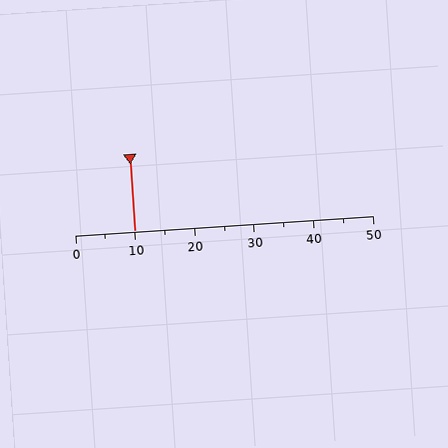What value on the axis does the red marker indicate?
The marker indicates approximately 10.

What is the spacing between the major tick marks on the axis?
The major ticks are spaced 10 apart.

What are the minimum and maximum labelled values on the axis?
The axis runs from 0 to 50.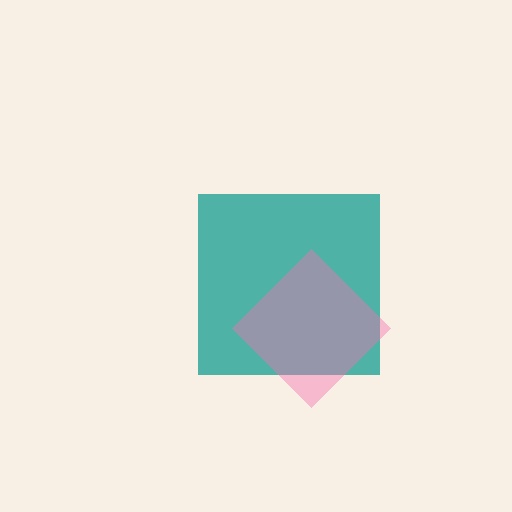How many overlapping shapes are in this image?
There are 2 overlapping shapes in the image.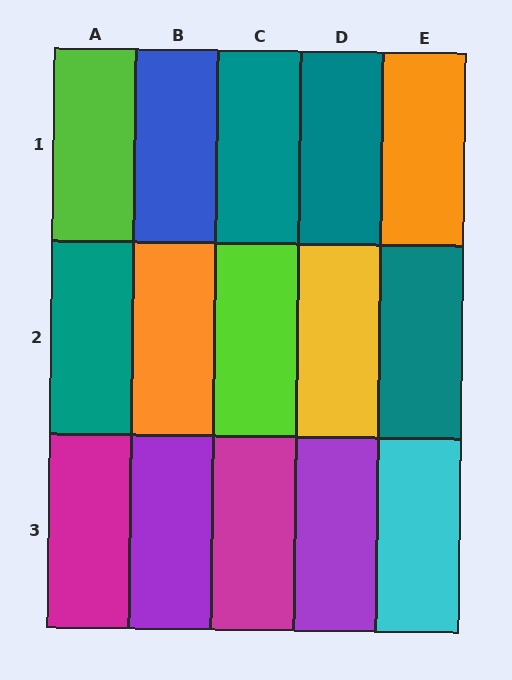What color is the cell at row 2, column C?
Lime.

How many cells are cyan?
1 cell is cyan.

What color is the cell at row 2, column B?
Orange.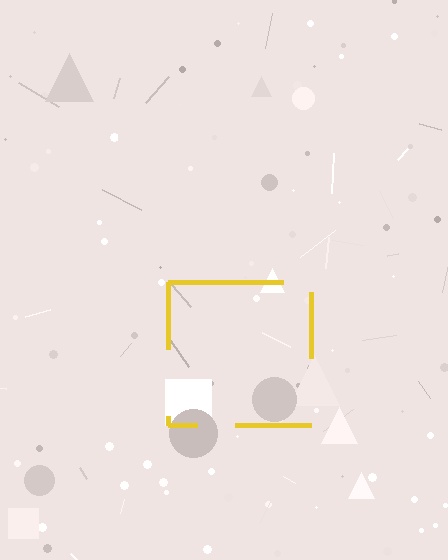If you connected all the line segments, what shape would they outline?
They would outline a square.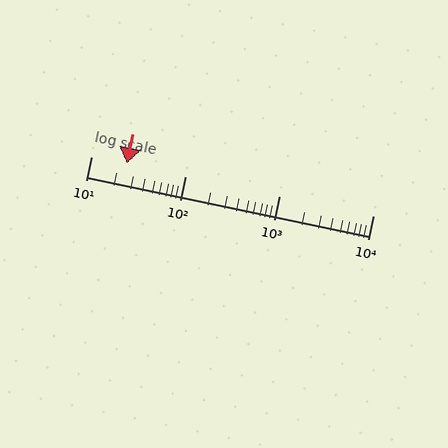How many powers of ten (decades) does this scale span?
The scale spans 3 decades, from 10 to 10000.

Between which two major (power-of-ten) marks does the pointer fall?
The pointer is between 10 and 100.